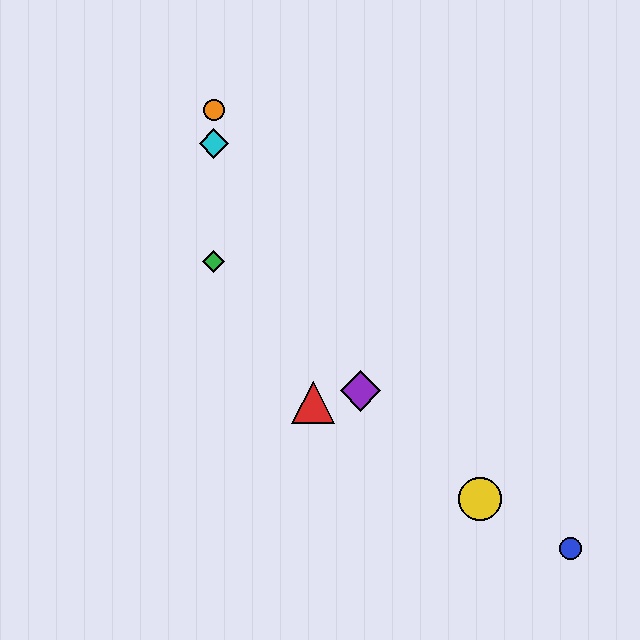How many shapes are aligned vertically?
3 shapes (the green diamond, the orange circle, the cyan diamond) are aligned vertically.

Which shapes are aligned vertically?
The green diamond, the orange circle, the cyan diamond are aligned vertically.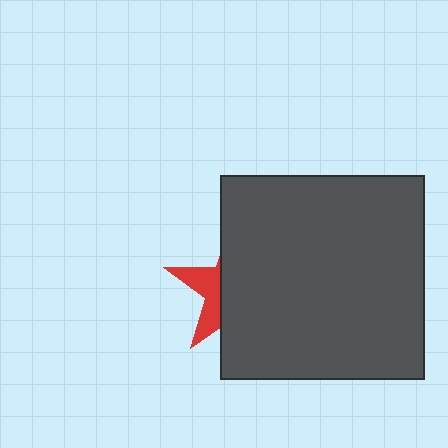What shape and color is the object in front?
The object in front is a dark gray square.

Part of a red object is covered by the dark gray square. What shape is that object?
It is a star.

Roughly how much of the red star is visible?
A small part of it is visible (roughly 31%).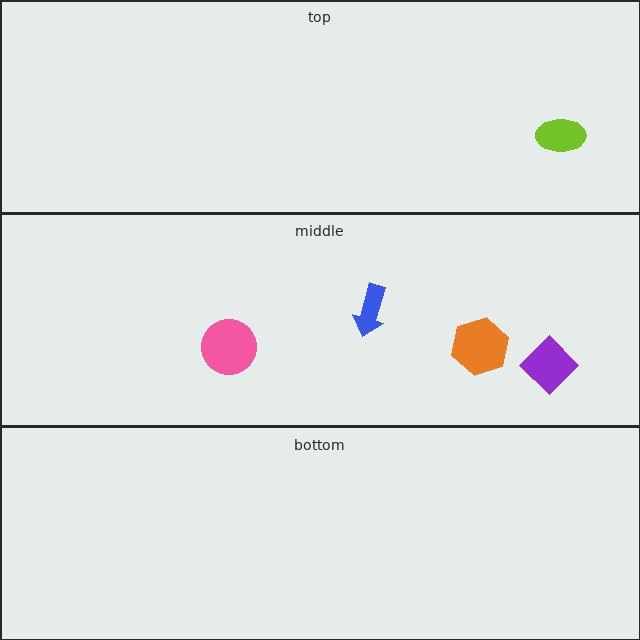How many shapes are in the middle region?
4.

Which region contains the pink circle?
The middle region.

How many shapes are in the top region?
1.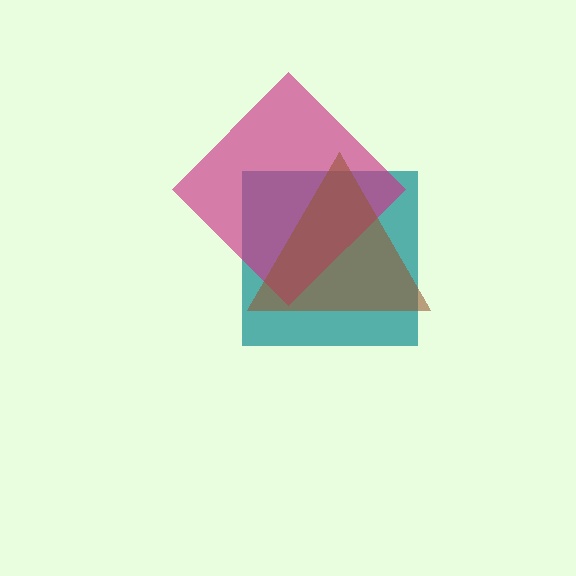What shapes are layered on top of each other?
The layered shapes are: a teal square, a magenta diamond, a brown triangle.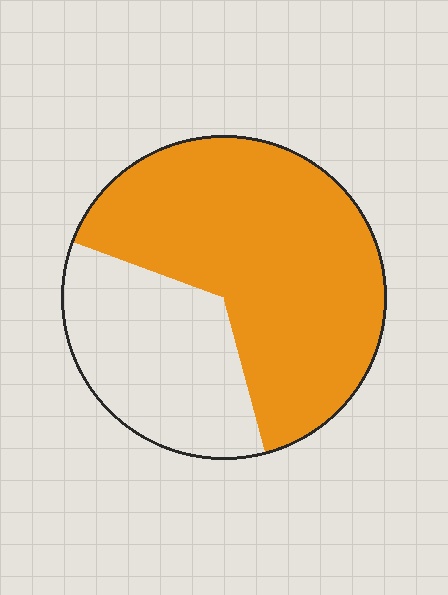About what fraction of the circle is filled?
About two thirds (2/3).